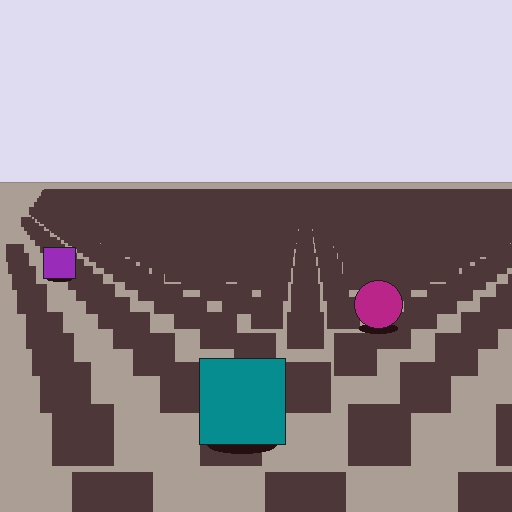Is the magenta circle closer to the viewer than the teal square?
No. The teal square is closer — you can tell from the texture gradient: the ground texture is coarser near it.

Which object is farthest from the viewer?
The purple square is farthest from the viewer. It appears smaller and the ground texture around it is denser.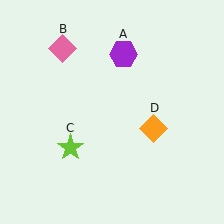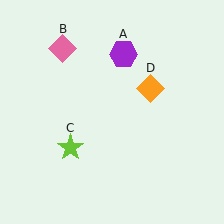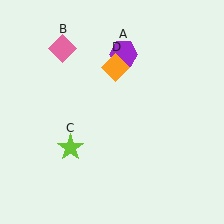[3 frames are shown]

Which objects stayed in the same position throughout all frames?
Purple hexagon (object A) and pink diamond (object B) and lime star (object C) remained stationary.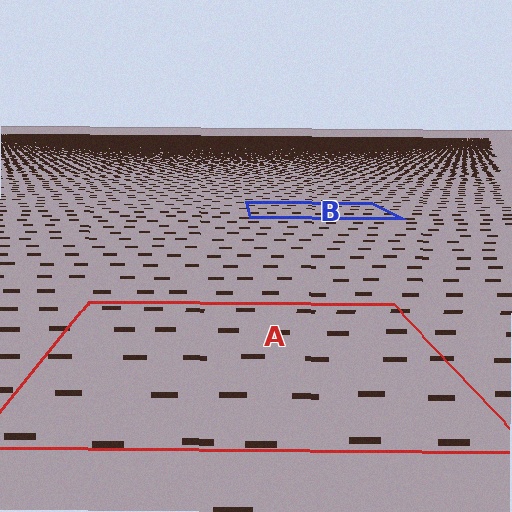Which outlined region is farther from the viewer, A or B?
Region B is farther from the viewer — the texture elements inside it appear smaller and more densely packed.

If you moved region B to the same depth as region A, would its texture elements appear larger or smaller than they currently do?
They would appear larger. At a closer depth, the same texture elements are projected at a bigger on-screen size.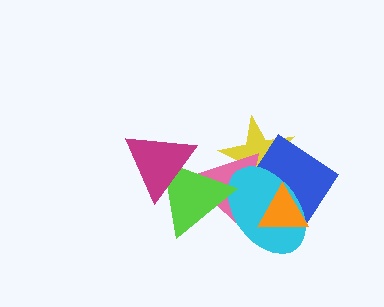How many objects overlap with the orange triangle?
4 objects overlap with the orange triangle.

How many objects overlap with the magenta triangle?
2 objects overlap with the magenta triangle.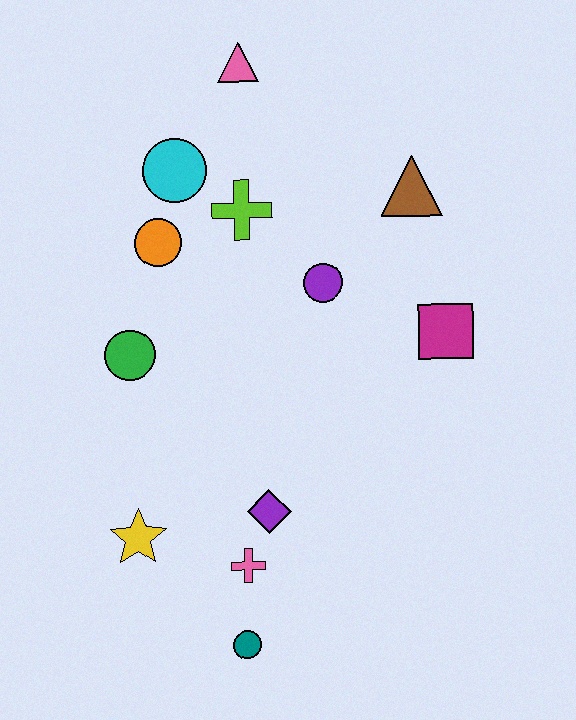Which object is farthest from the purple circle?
The teal circle is farthest from the purple circle.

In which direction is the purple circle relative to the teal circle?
The purple circle is above the teal circle.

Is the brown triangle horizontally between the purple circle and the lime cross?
No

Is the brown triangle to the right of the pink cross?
Yes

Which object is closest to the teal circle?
The pink cross is closest to the teal circle.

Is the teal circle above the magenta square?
No